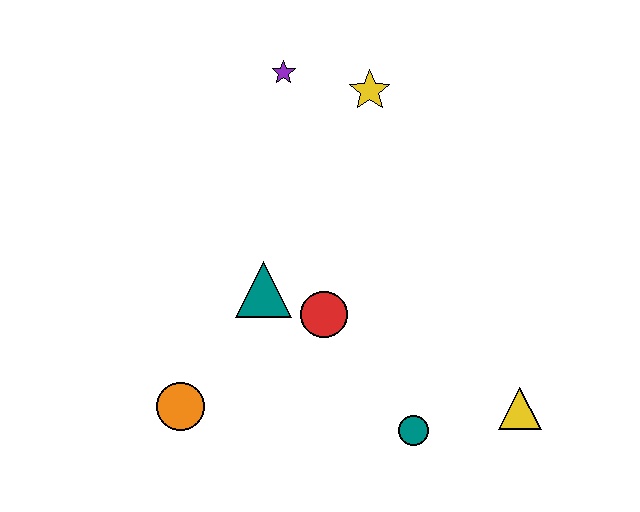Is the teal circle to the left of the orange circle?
No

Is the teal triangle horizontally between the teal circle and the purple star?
No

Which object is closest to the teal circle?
The yellow triangle is closest to the teal circle.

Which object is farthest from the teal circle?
The purple star is farthest from the teal circle.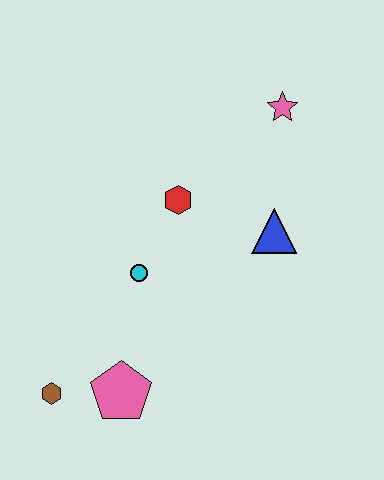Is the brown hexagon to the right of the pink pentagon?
No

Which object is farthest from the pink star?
The brown hexagon is farthest from the pink star.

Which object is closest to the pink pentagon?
The brown hexagon is closest to the pink pentagon.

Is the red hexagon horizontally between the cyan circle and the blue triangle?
Yes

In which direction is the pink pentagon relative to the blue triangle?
The pink pentagon is below the blue triangle.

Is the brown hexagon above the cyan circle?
No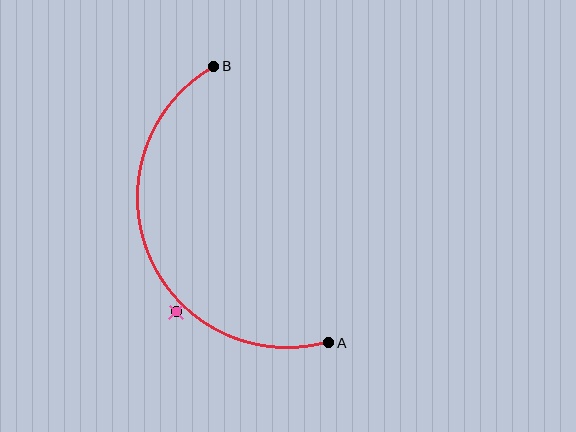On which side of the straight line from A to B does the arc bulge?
The arc bulges to the left of the straight line connecting A and B.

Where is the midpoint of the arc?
The arc midpoint is the point on the curve farthest from the straight line joining A and B. It sits to the left of that line.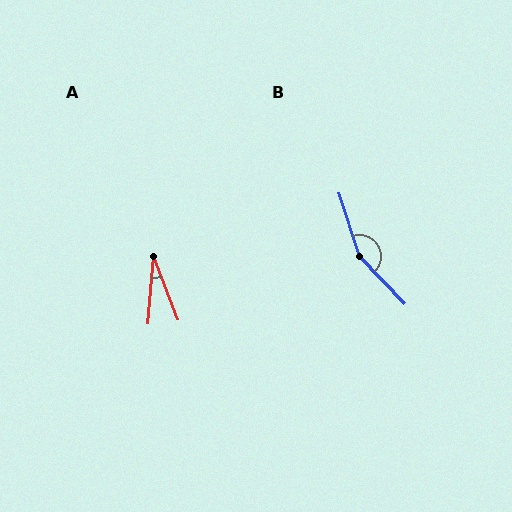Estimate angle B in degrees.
Approximately 154 degrees.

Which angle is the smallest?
A, at approximately 26 degrees.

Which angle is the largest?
B, at approximately 154 degrees.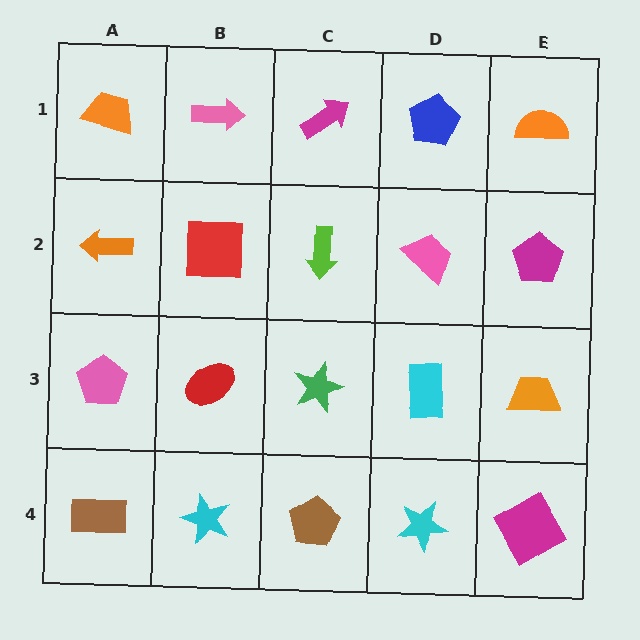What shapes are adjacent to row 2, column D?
A blue pentagon (row 1, column D), a cyan rectangle (row 3, column D), a lime arrow (row 2, column C), a magenta pentagon (row 2, column E).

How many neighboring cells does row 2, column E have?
3.